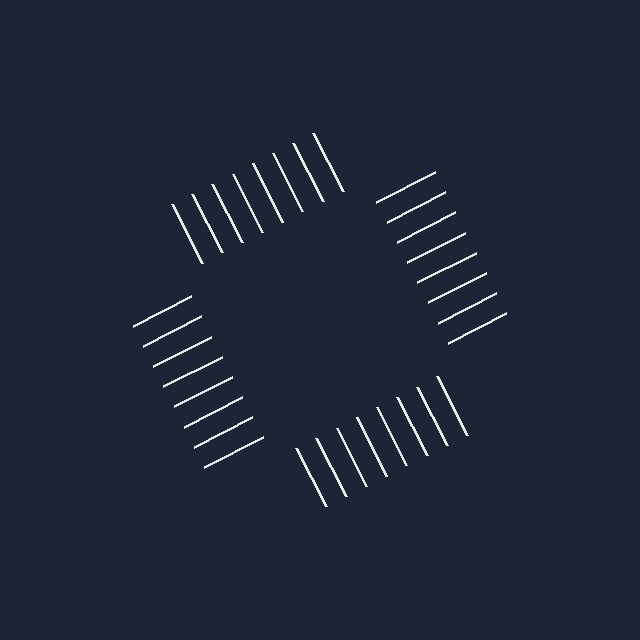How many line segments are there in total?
32 — 8 along each of the 4 edges.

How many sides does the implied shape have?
4 sides — the line-ends trace a square.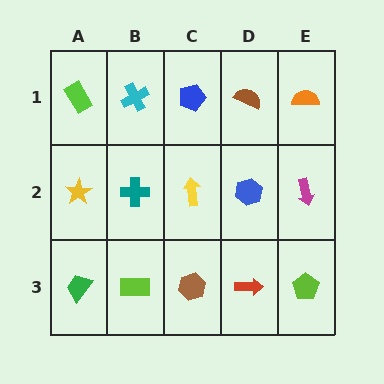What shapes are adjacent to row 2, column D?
A brown semicircle (row 1, column D), a red arrow (row 3, column D), a yellow arrow (row 2, column C), a magenta arrow (row 2, column E).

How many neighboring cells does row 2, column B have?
4.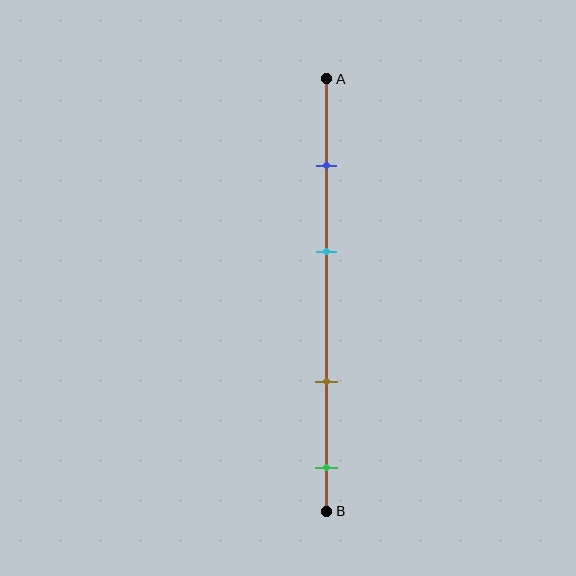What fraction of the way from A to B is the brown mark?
The brown mark is approximately 70% (0.7) of the way from A to B.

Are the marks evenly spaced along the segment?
No, the marks are not evenly spaced.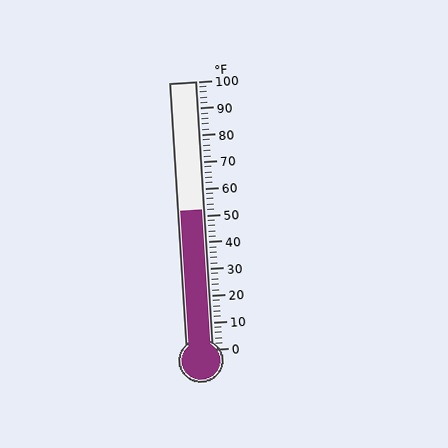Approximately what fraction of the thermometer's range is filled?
The thermometer is filled to approximately 50% of its range.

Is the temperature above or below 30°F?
The temperature is above 30°F.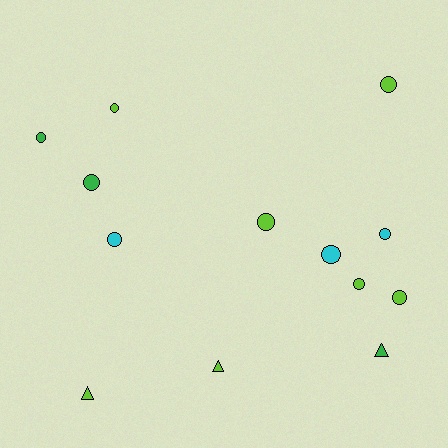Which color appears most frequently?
Lime, with 7 objects.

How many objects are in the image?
There are 13 objects.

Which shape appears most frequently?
Circle, with 10 objects.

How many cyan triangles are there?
There are no cyan triangles.